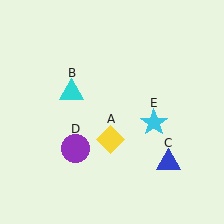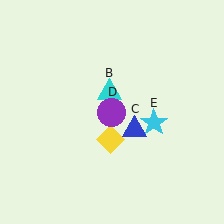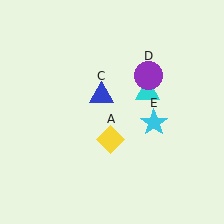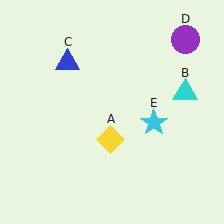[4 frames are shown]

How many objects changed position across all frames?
3 objects changed position: cyan triangle (object B), blue triangle (object C), purple circle (object D).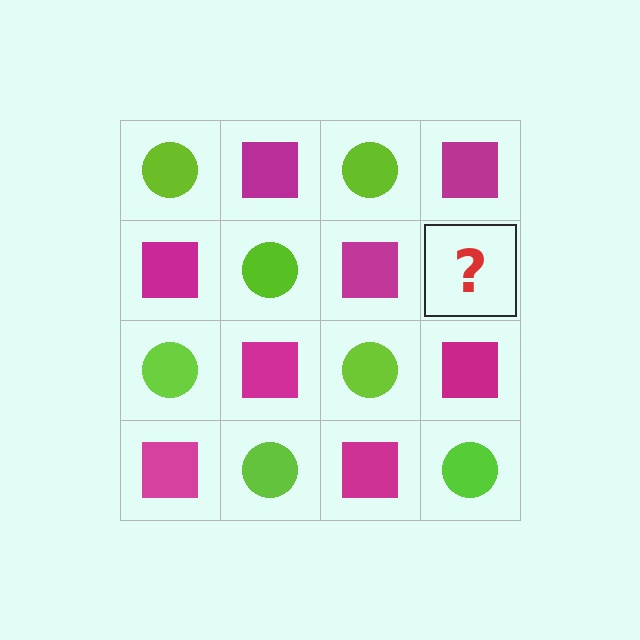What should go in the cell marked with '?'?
The missing cell should contain a lime circle.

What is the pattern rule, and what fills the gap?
The rule is that it alternates lime circle and magenta square in a checkerboard pattern. The gap should be filled with a lime circle.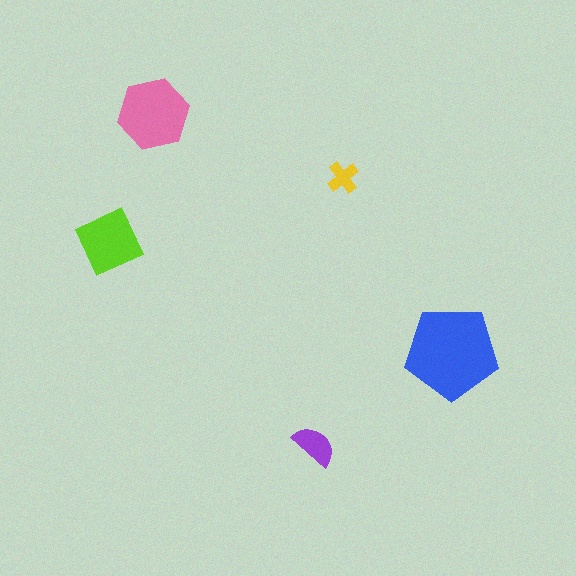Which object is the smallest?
The yellow cross.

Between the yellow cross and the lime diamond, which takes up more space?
The lime diamond.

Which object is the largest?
The blue pentagon.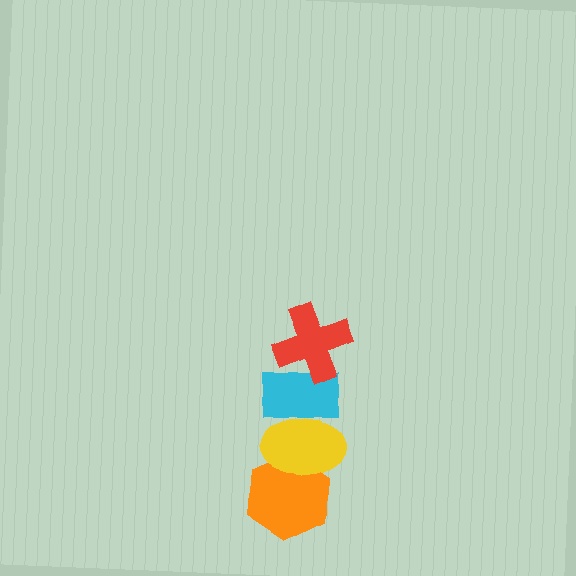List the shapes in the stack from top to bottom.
From top to bottom: the red cross, the cyan rectangle, the yellow ellipse, the orange hexagon.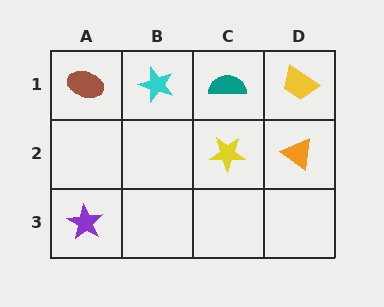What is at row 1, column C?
A teal semicircle.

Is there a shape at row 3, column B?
No, that cell is empty.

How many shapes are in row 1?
4 shapes.